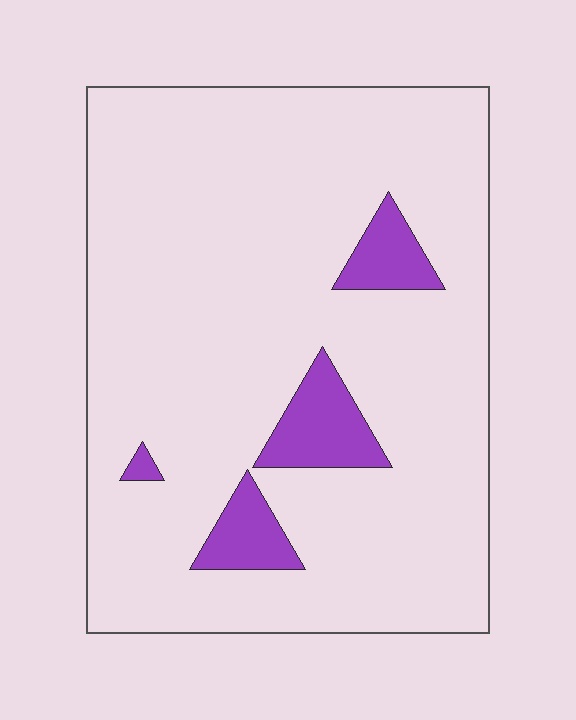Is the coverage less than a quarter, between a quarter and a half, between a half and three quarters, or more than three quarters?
Less than a quarter.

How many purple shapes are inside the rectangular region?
4.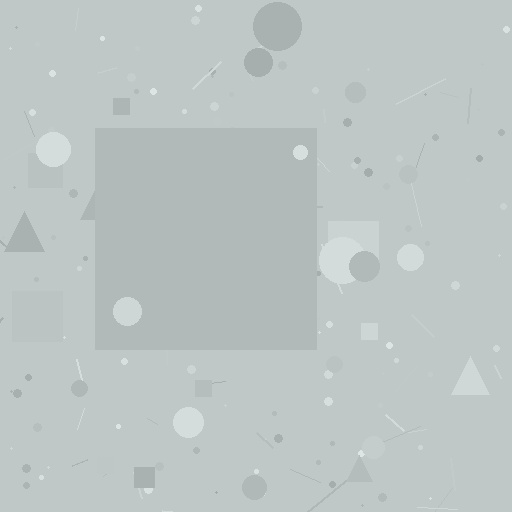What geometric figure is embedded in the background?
A square is embedded in the background.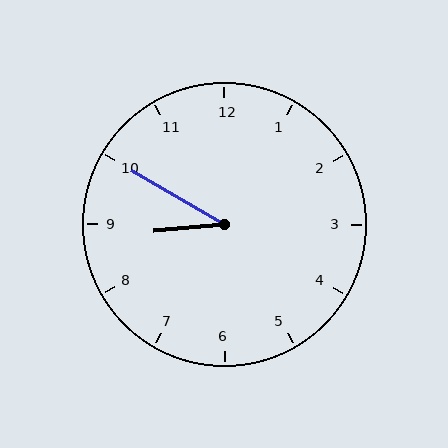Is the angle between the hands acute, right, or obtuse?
It is acute.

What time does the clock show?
8:50.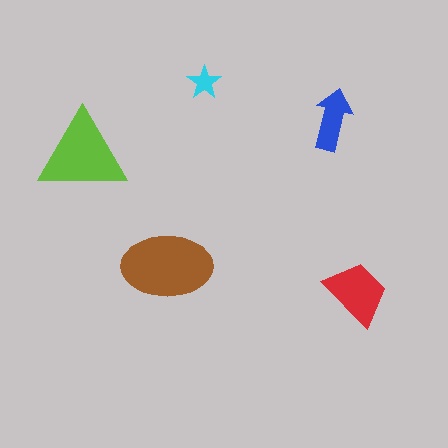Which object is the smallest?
The cyan star.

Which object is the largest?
The brown ellipse.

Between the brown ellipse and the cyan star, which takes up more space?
The brown ellipse.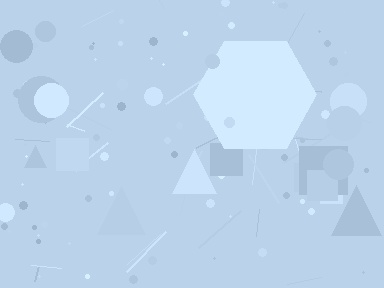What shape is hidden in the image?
A hexagon is hidden in the image.